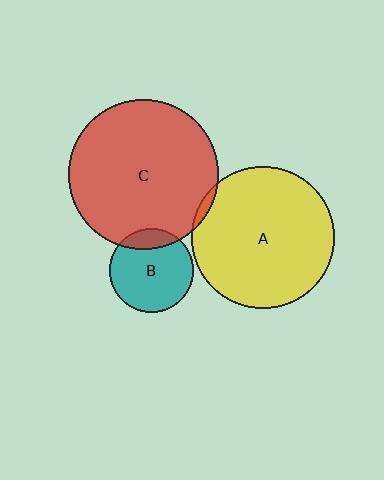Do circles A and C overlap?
Yes.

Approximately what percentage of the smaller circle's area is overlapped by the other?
Approximately 5%.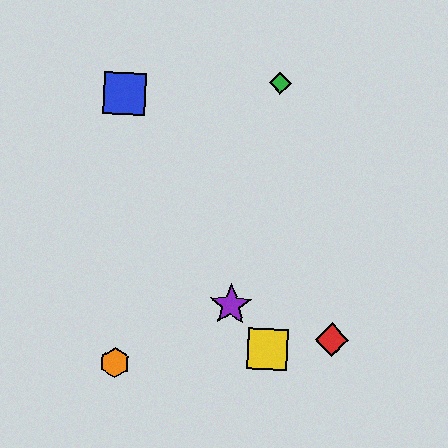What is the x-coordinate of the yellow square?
The yellow square is at x≈268.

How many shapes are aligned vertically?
2 shapes (the green diamond, the yellow square) are aligned vertically.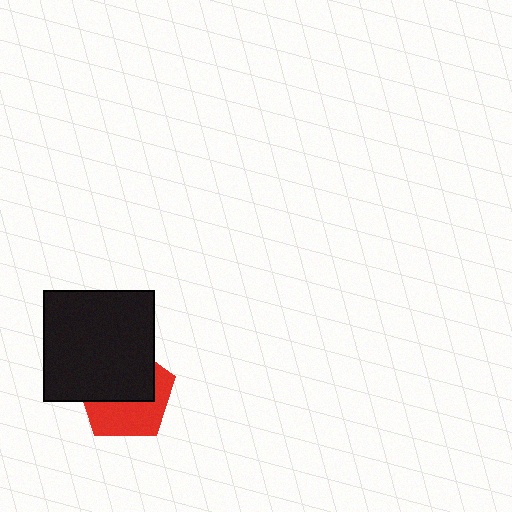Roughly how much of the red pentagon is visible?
About half of it is visible (roughly 46%).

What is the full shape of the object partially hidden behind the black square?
The partially hidden object is a red pentagon.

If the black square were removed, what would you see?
You would see the complete red pentagon.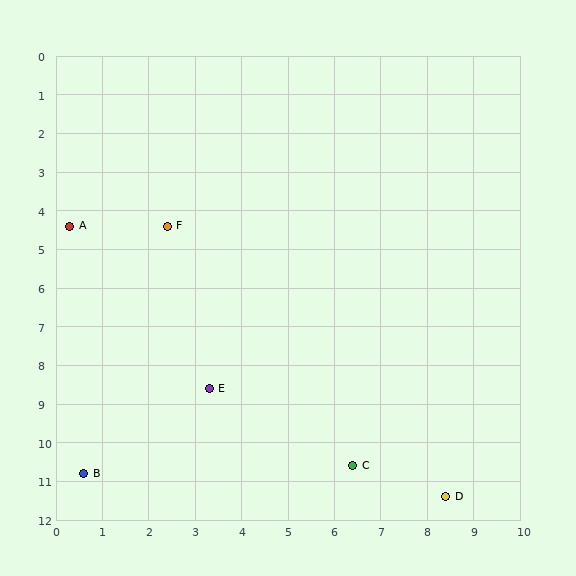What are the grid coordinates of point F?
Point F is at approximately (2.4, 4.4).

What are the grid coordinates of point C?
Point C is at approximately (6.4, 10.6).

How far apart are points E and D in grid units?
Points E and D are about 5.8 grid units apart.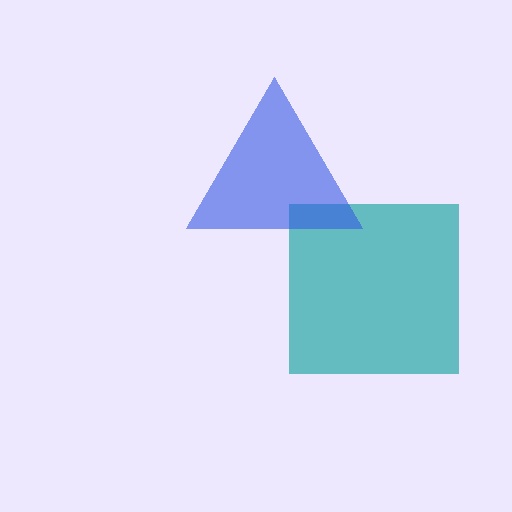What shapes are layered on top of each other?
The layered shapes are: a teal square, a blue triangle.